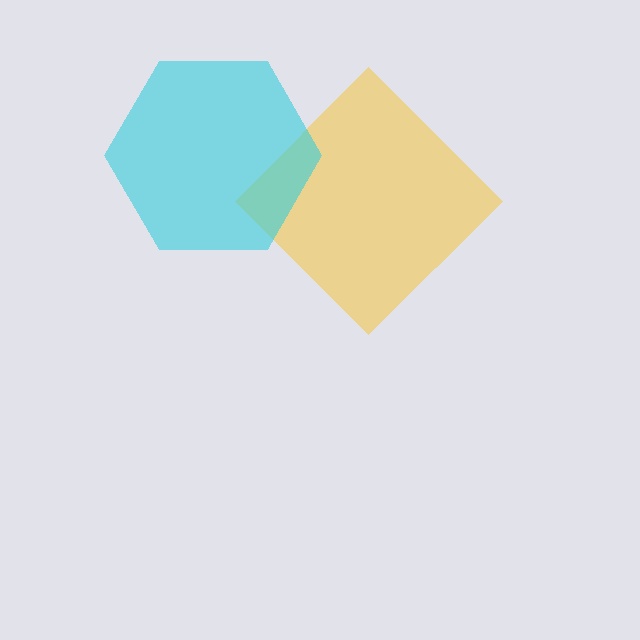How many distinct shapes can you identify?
There are 2 distinct shapes: a yellow diamond, a cyan hexagon.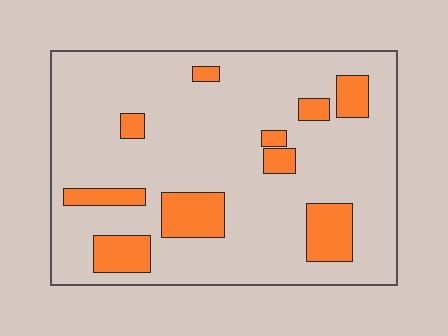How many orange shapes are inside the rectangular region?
10.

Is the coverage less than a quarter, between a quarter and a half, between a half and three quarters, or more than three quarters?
Less than a quarter.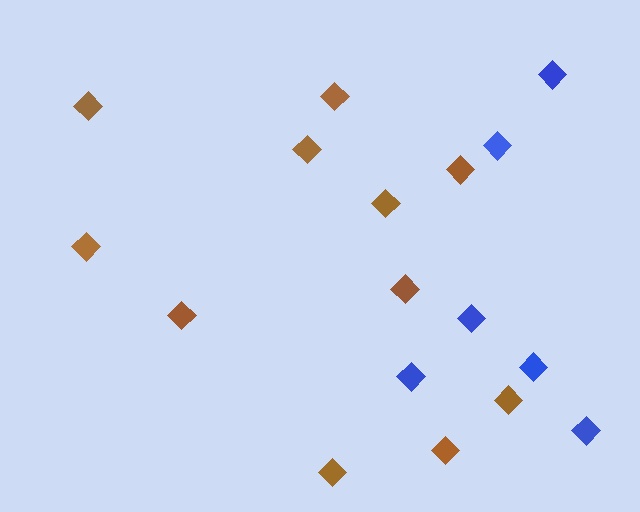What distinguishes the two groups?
There are 2 groups: one group of blue diamonds (6) and one group of brown diamonds (11).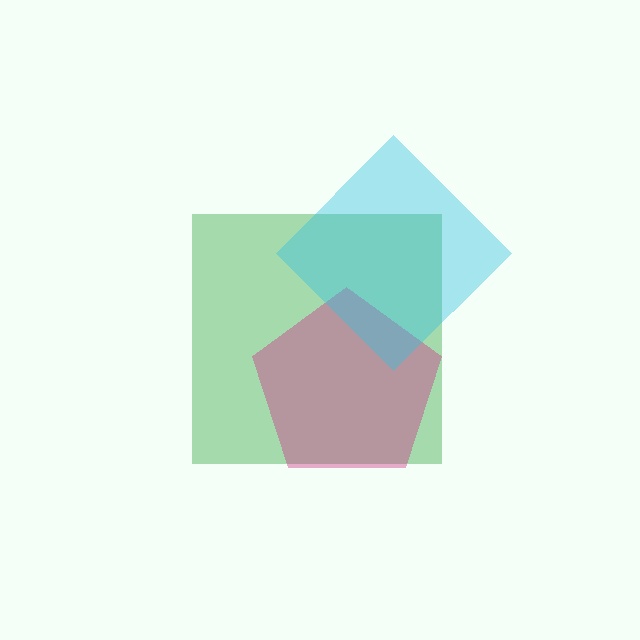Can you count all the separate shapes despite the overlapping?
Yes, there are 3 separate shapes.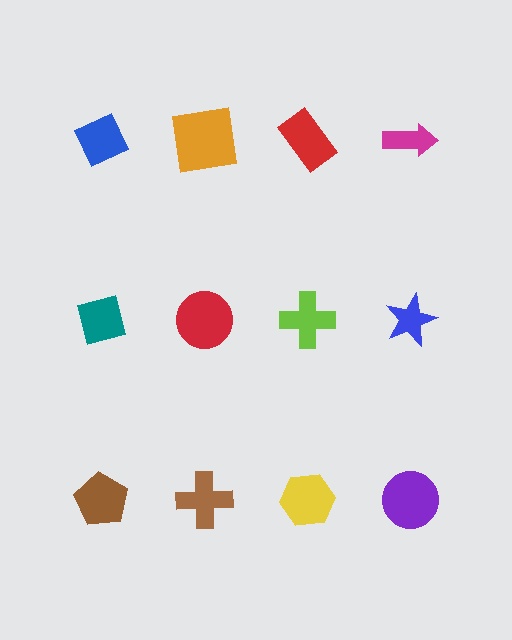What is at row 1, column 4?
A magenta arrow.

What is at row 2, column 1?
A teal square.